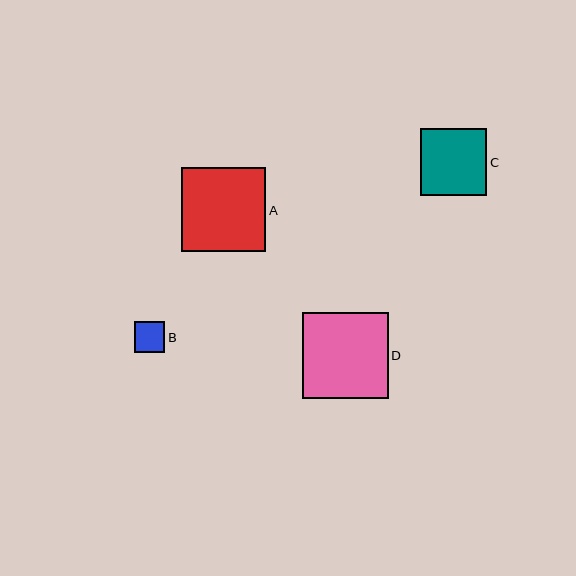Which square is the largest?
Square D is the largest with a size of approximately 86 pixels.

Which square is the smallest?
Square B is the smallest with a size of approximately 30 pixels.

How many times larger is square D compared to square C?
Square D is approximately 1.3 times the size of square C.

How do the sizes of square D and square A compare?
Square D and square A are approximately the same size.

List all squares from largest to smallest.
From largest to smallest: D, A, C, B.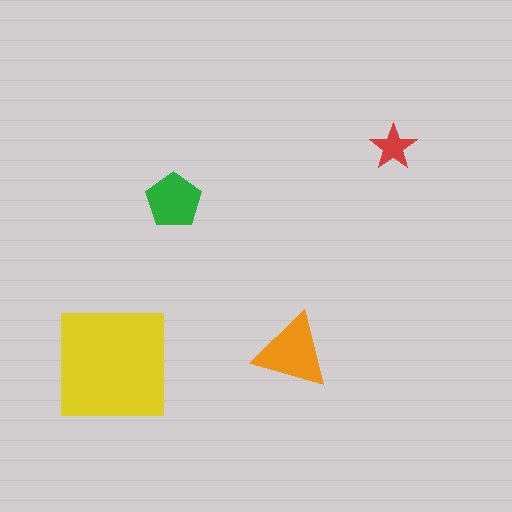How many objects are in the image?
There are 4 objects in the image.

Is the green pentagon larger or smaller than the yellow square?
Smaller.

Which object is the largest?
The yellow square.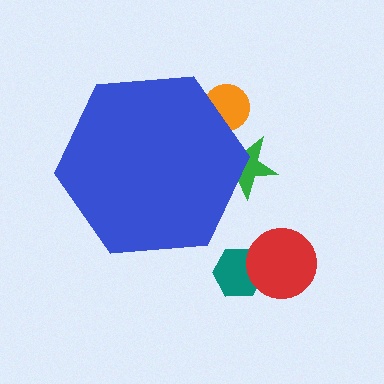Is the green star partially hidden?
Yes, the green star is partially hidden behind the blue hexagon.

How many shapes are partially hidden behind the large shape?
2 shapes are partially hidden.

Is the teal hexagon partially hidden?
No, the teal hexagon is fully visible.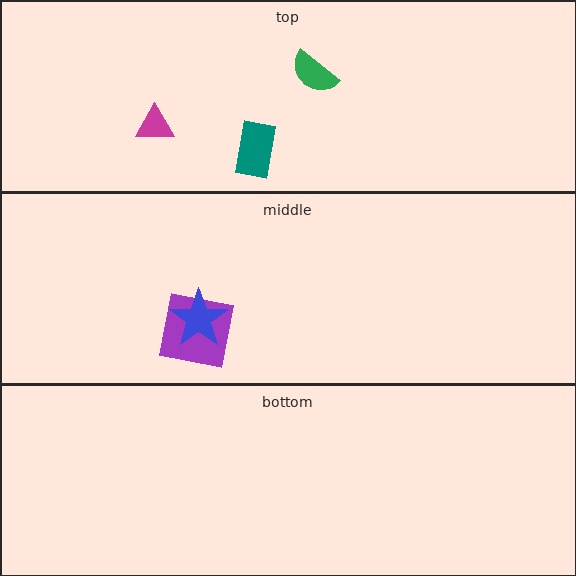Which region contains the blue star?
The middle region.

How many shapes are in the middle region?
2.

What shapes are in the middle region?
The purple square, the blue star.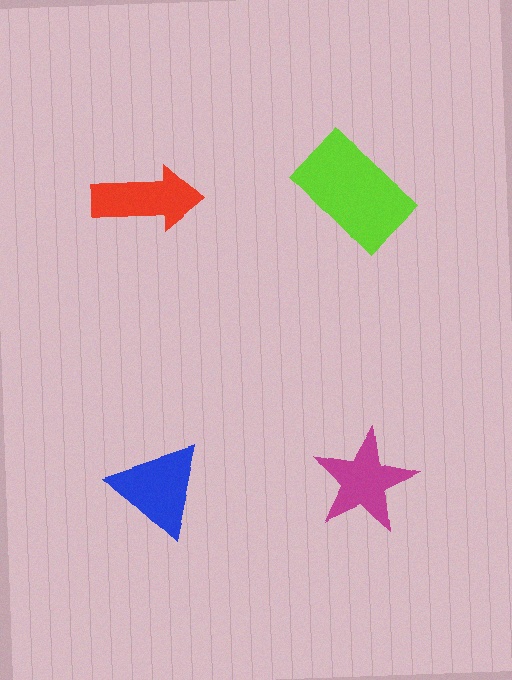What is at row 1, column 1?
A red arrow.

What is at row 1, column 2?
A lime rectangle.